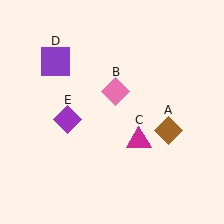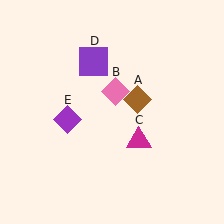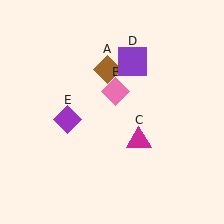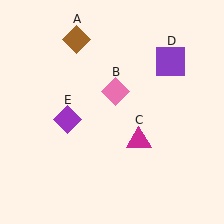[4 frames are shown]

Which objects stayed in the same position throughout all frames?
Pink diamond (object B) and magenta triangle (object C) and purple diamond (object E) remained stationary.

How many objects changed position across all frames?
2 objects changed position: brown diamond (object A), purple square (object D).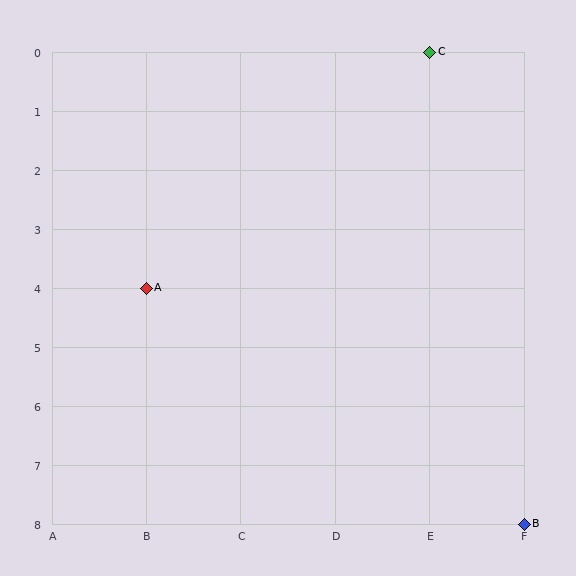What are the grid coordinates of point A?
Point A is at grid coordinates (B, 4).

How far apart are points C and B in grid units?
Points C and B are 1 column and 8 rows apart (about 8.1 grid units diagonally).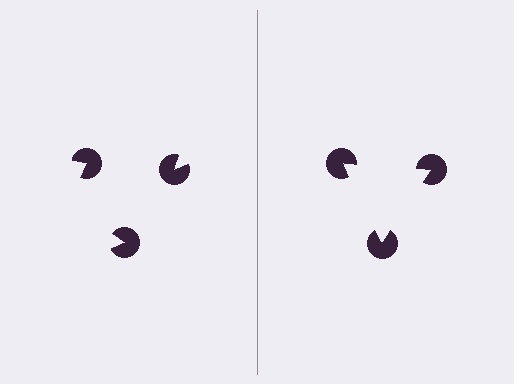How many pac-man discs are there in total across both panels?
6 — 3 on each side.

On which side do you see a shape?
An illusory triangle appears on the right side. On the left side the wedge cuts are rotated, so no coherent shape forms.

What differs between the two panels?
The pac-man discs are positioned identically on both sides; only the wedge orientations differ. On the right they align to a triangle; on the left they are misaligned.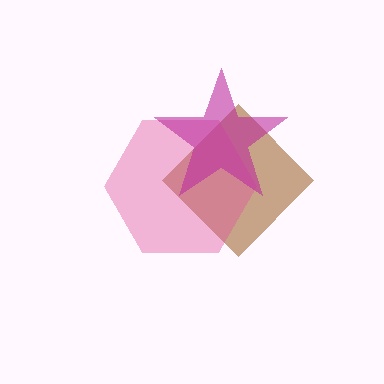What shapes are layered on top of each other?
The layered shapes are: a brown diamond, a pink hexagon, a magenta star.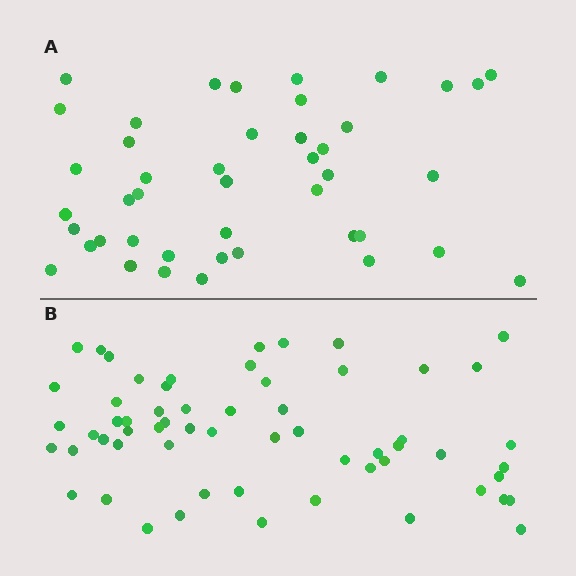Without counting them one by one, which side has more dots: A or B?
Region B (the bottom region) has more dots.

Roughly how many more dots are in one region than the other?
Region B has approximately 15 more dots than region A.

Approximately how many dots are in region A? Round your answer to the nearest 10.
About 40 dots. (The exact count is 44, which rounds to 40.)